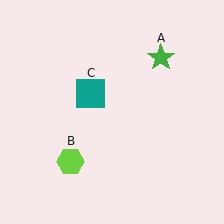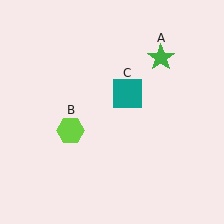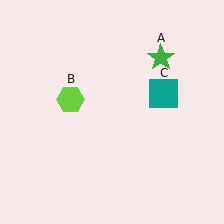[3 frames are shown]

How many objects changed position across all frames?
2 objects changed position: lime hexagon (object B), teal square (object C).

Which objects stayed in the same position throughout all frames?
Green star (object A) remained stationary.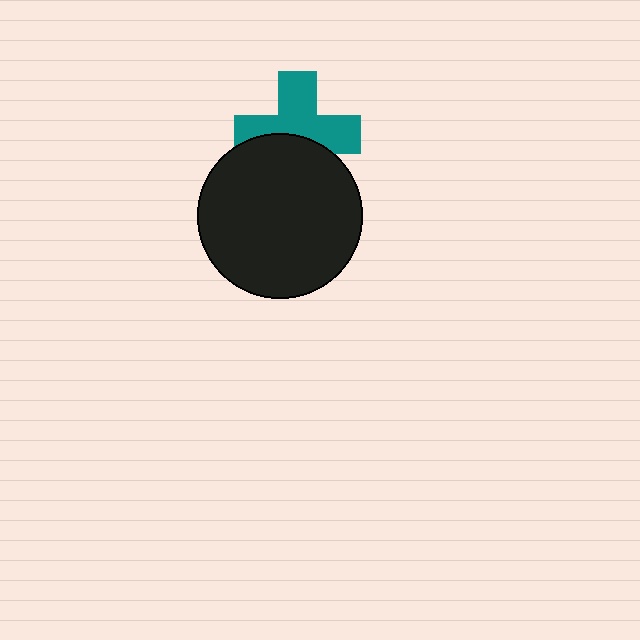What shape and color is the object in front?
The object in front is a black circle.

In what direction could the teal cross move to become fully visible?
The teal cross could move up. That would shift it out from behind the black circle entirely.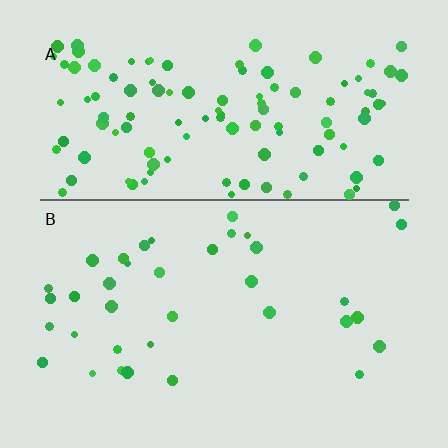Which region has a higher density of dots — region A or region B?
A (the top).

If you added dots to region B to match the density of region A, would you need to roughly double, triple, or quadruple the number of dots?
Approximately triple.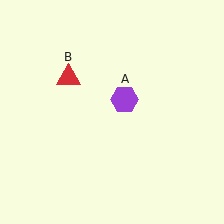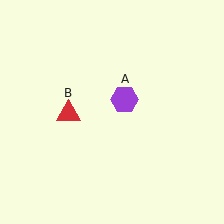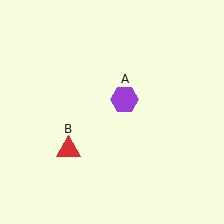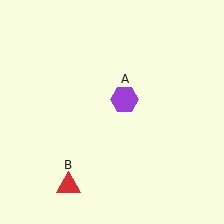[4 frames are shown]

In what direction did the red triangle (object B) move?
The red triangle (object B) moved down.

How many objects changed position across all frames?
1 object changed position: red triangle (object B).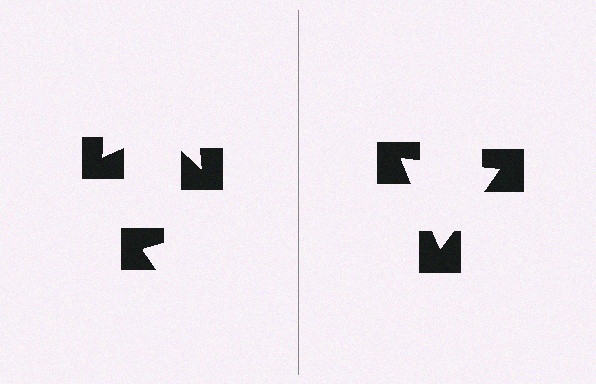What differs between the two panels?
The notched squares are positioned identically on both sides; only the wedge orientations differ. On the right they align to a triangle; on the left they are misaligned.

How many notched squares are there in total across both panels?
6 — 3 on each side.